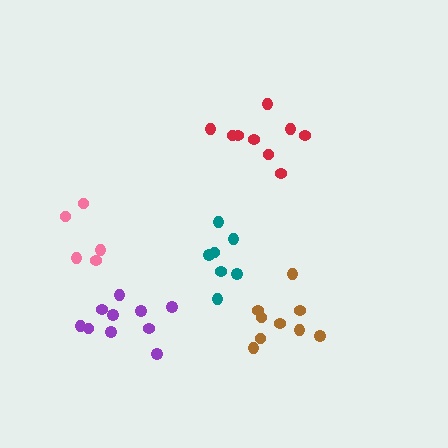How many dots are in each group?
Group 1: 10 dots, Group 2: 7 dots, Group 3: 9 dots, Group 4: 5 dots, Group 5: 9 dots (40 total).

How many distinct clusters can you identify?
There are 5 distinct clusters.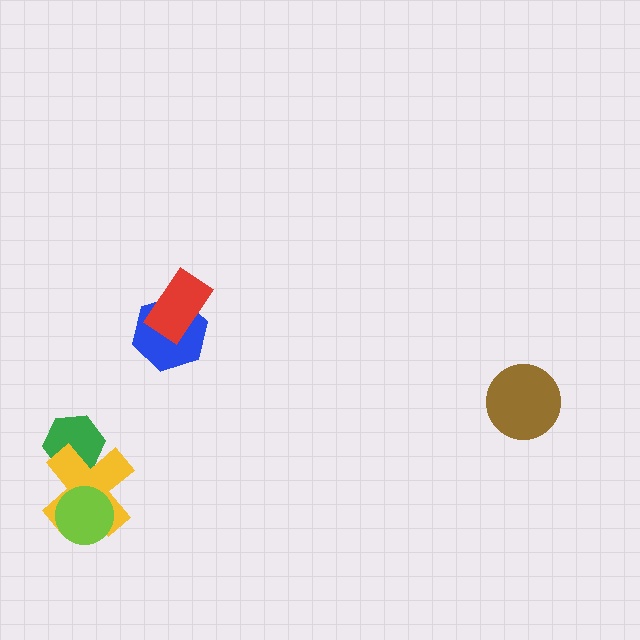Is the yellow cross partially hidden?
Yes, it is partially covered by another shape.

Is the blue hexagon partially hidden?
Yes, it is partially covered by another shape.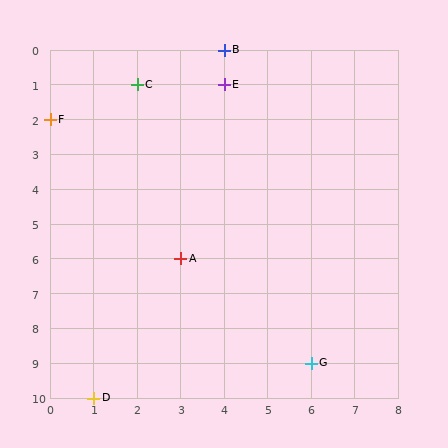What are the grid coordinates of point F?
Point F is at grid coordinates (0, 2).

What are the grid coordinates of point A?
Point A is at grid coordinates (3, 6).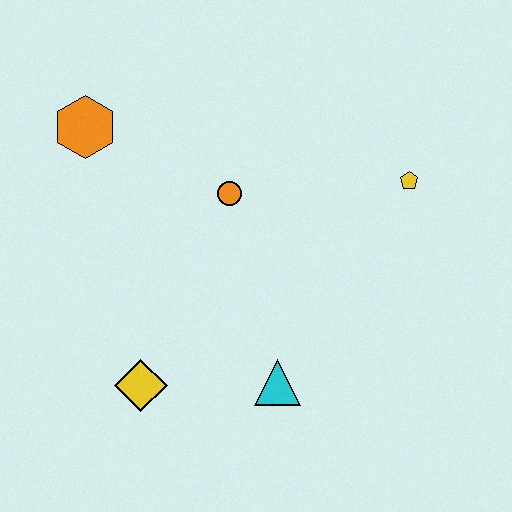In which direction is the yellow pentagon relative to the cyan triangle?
The yellow pentagon is above the cyan triangle.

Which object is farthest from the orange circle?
The yellow diamond is farthest from the orange circle.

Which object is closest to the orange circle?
The orange hexagon is closest to the orange circle.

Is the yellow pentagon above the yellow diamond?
Yes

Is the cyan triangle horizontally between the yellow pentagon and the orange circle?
Yes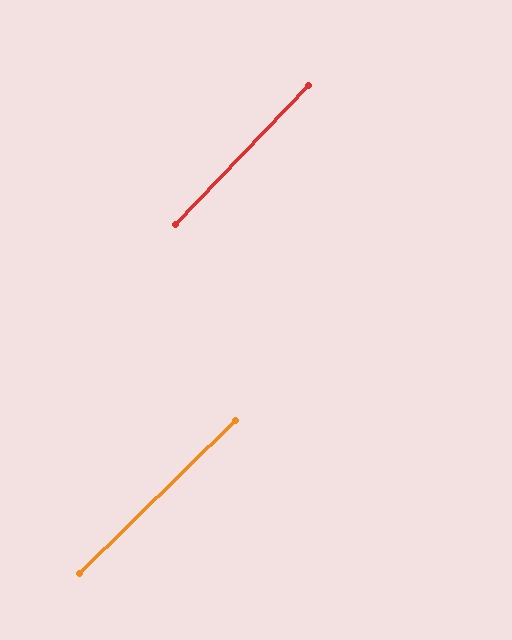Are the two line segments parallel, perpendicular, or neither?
Parallel — their directions differ by only 1.6°.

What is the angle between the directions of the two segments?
Approximately 2 degrees.